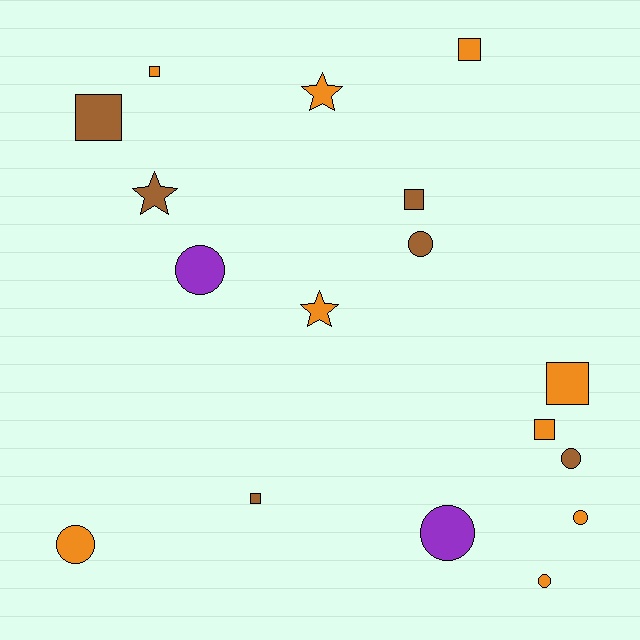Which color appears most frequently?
Orange, with 9 objects.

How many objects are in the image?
There are 17 objects.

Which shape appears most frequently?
Square, with 7 objects.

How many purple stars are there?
There are no purple stars.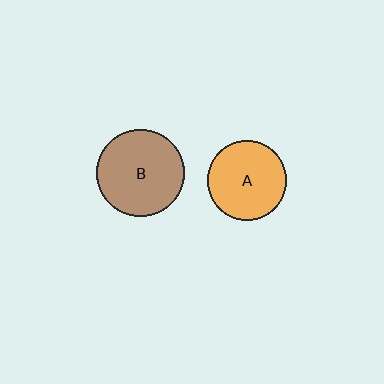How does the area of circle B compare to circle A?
Approximately 1.2 times.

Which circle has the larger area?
Circle B (brown).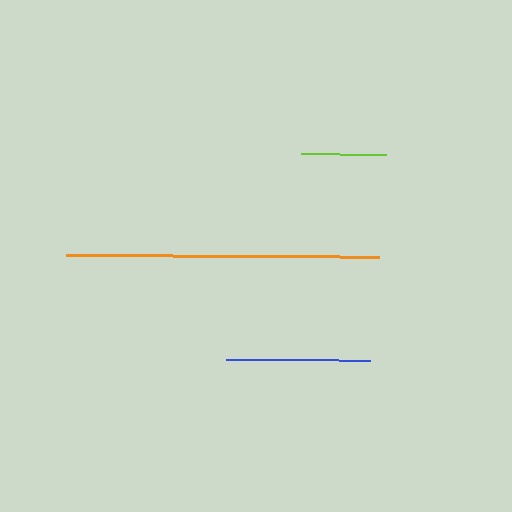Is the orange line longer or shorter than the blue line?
The orange line is longer than the blue line.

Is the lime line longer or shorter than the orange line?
The orange line is longer than the lime line.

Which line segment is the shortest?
The lime line is the shortest at approximately 84 pixels.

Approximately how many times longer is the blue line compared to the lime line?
The blue line is approximately 1.7 times the length of the lime line.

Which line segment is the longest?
The orange line is the longest at approximately 313 pixels.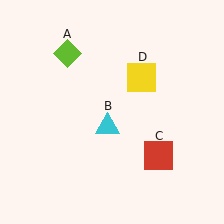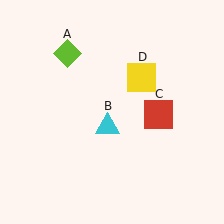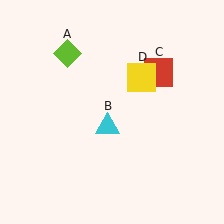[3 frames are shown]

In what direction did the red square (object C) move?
The red square (object C) moved up.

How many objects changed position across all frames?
1 object changed position: red square (object C).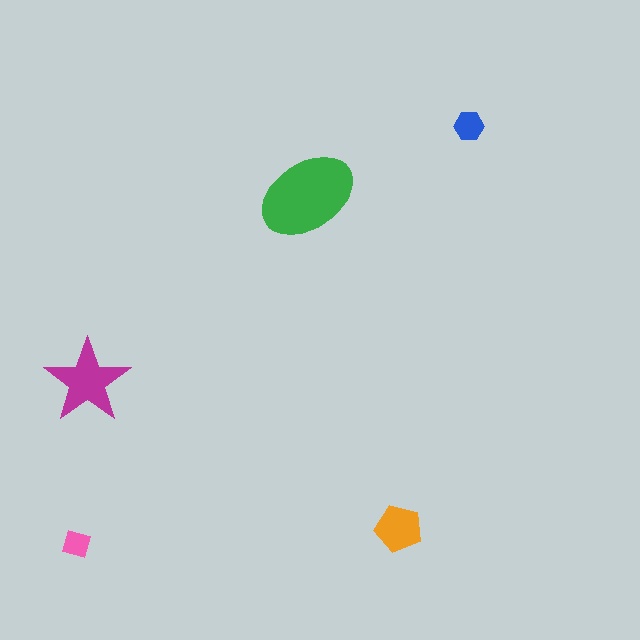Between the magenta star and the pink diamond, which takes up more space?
The magenta star.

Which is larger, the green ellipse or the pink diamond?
The green ellipse.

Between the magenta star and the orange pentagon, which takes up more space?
The magenta star.